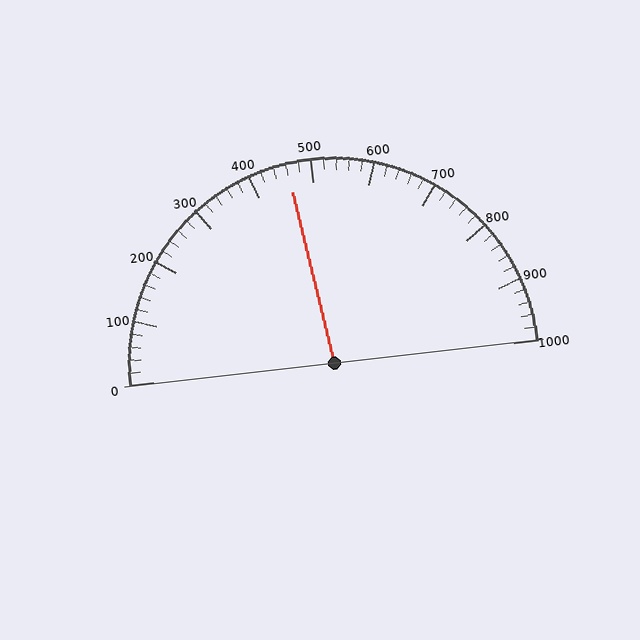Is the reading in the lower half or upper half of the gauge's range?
The reading is in the lower half of the range (0 to 1000).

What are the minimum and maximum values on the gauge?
The gauge ranges from 0 to 1000.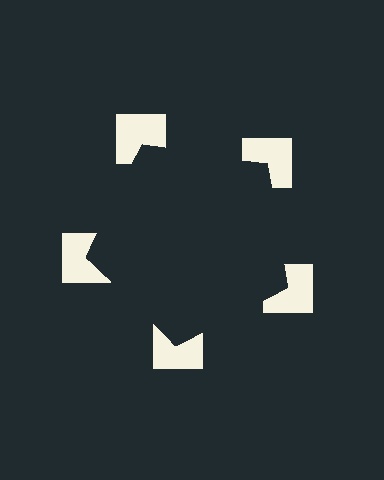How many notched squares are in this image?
There are 5 — one at each vertex of the illusory pentagon.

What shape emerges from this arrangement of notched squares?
An illusory pentagon — its edges are inferred from the aligned wedge cuts in the notched squares, not physically drawn.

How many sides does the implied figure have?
5 sides.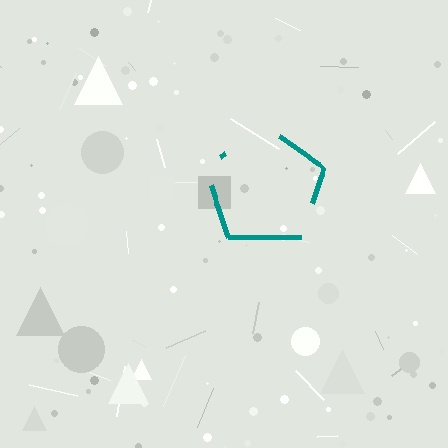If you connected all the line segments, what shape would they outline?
They would outline a pentagon.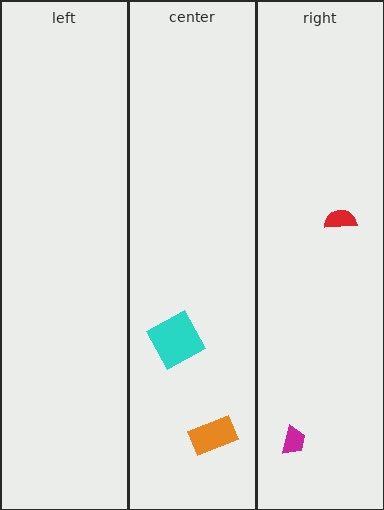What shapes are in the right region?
The red semicircle, the magenta trapezoid.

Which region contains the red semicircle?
The right region.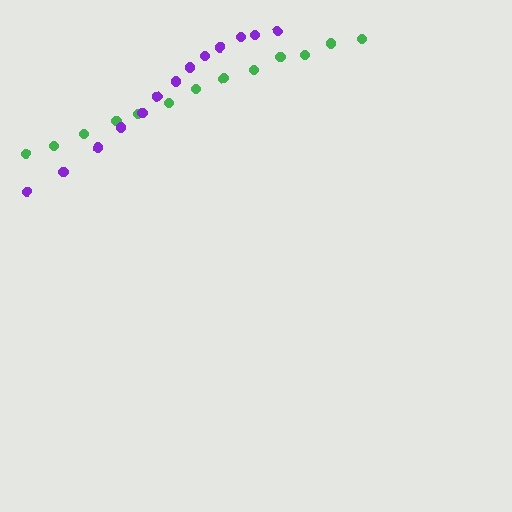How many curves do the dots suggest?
There are 2 distinct paths.